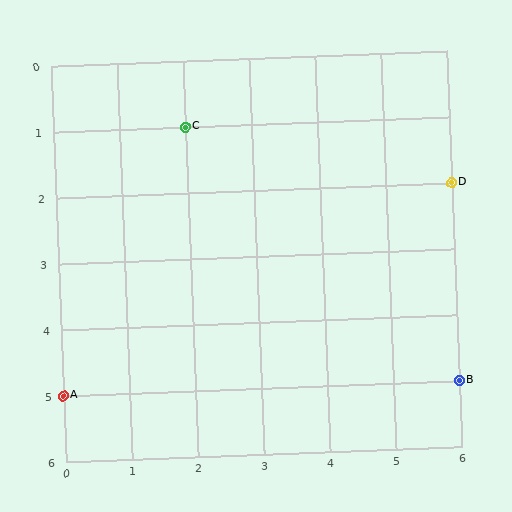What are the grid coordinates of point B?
Point B is at grid coordinates (6, 5).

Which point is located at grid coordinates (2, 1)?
Point C is at (2, 1).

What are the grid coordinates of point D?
Point D is at grid coordinates (6, 2).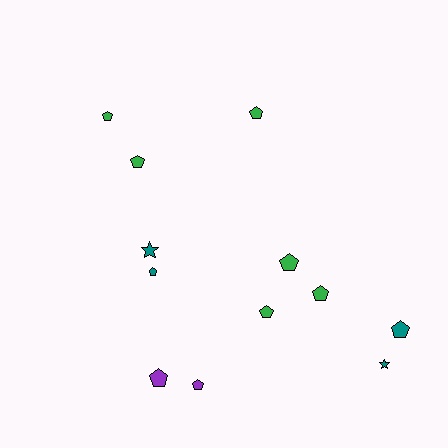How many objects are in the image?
There are 12 objects.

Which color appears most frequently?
Green, with 6 objects.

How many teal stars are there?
There are 2 teal stars.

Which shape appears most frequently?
Pentagon, with 10 objects.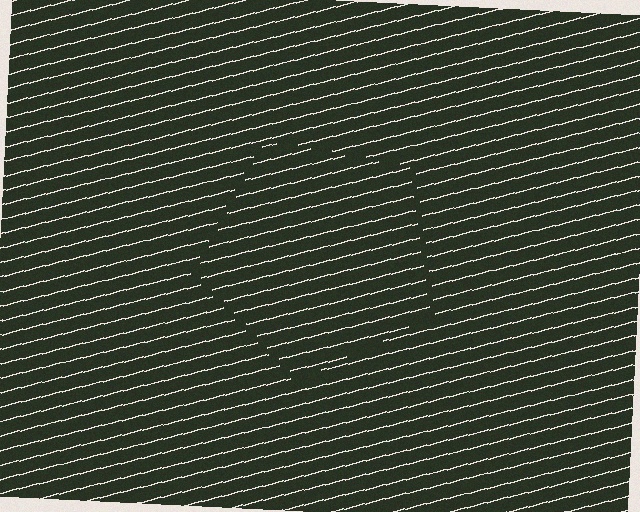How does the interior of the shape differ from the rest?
The interior of the shape contains the same grating, shifted by half a period — the contour is defined by the phase discontinuity where line-ends from the inner and outer gratings abut.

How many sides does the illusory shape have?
5 sides — the line-ends trace a pentagon.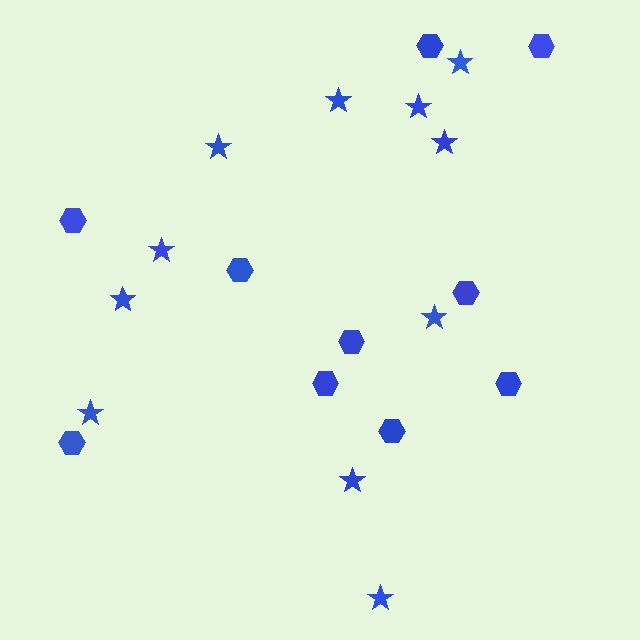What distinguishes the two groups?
There are 2 groups: one group of stars (11) and one group of hexagons (10).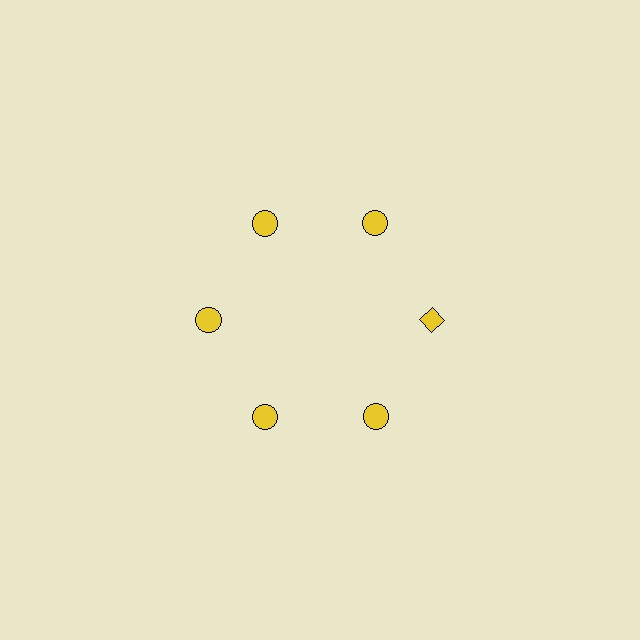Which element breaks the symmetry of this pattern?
The yellow diamond at roughly the 3 o'clock position breaks the symmetry. All other shapes are yellow circles.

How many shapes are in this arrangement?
There are 6 shapes arranged in a ring pattern.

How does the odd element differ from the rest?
It has a different shape: diamond instead of circle.